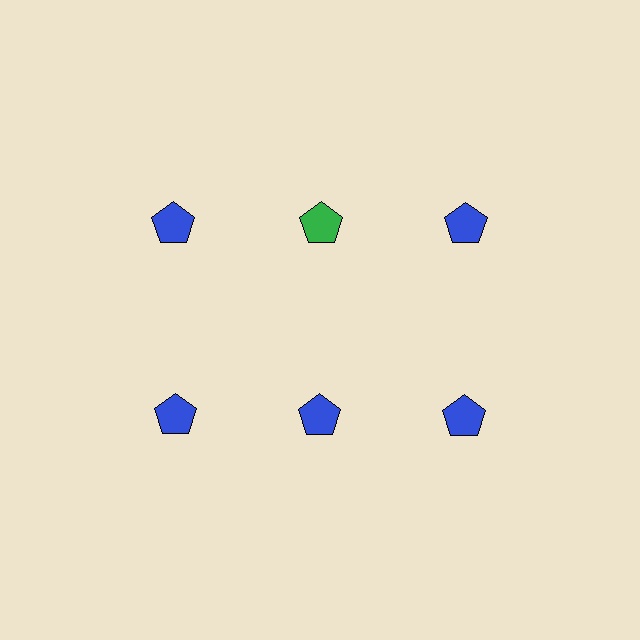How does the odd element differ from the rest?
It has a different color: green instead of blue.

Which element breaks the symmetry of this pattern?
The green pentagon in the top row, second from left column breaks the symmetry. All other shapes are blue pentagons.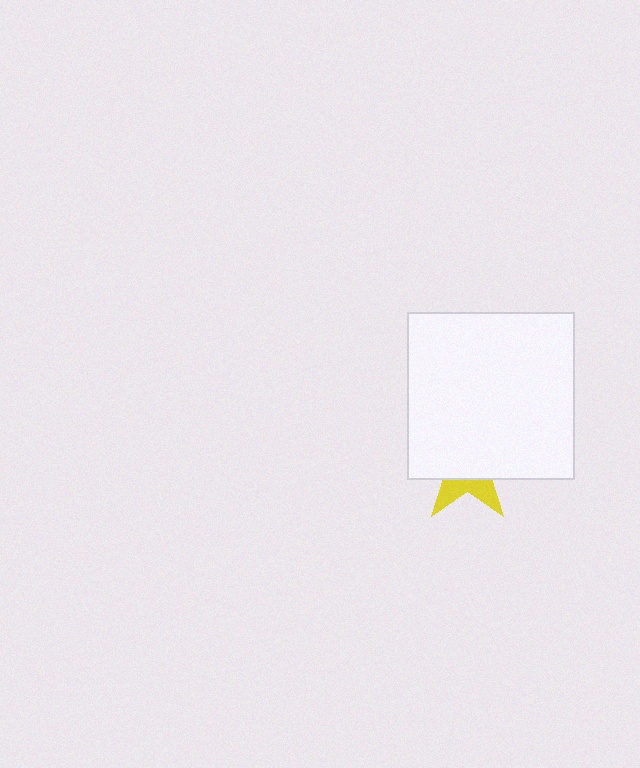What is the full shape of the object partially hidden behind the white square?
The partially hidden object is a yellow star.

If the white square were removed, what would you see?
You would see the complete yellow star.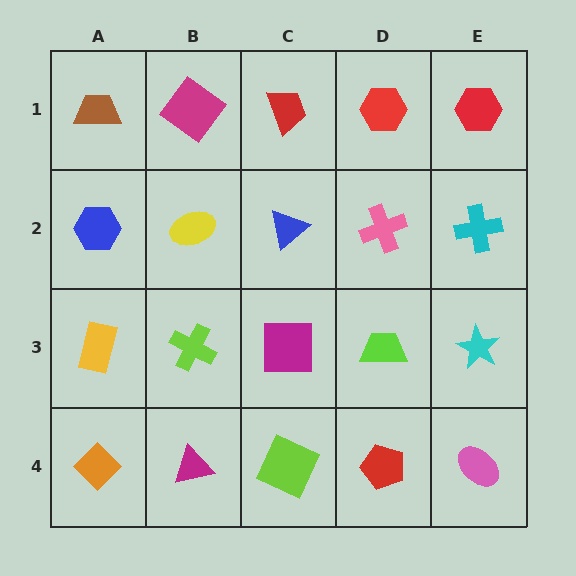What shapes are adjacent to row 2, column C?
A red trapezoid (row 1, column C), a magenta square (row 3, column C), a yellow ellipse (row 2, column B), a pink cross (row 2, column D).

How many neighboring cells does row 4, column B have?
3.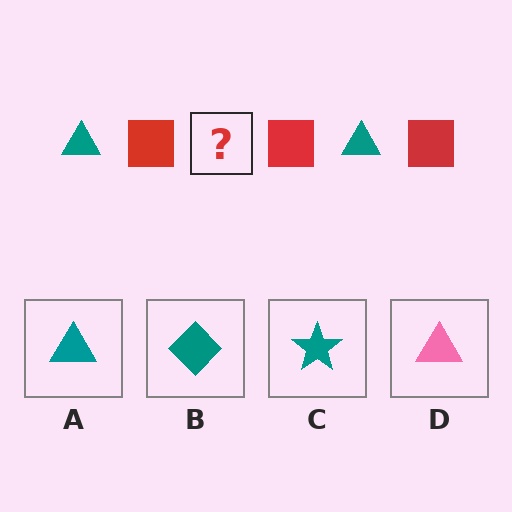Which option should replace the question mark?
Option A.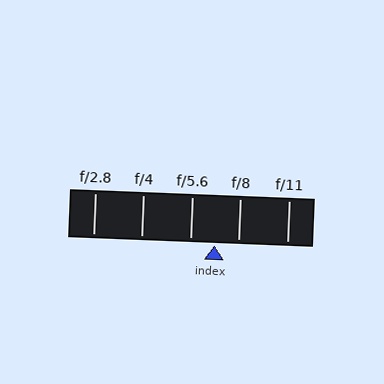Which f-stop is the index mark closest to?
The index mark is closest to f/5.6.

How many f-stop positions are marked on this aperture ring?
There are 5 f-stop positions marked.